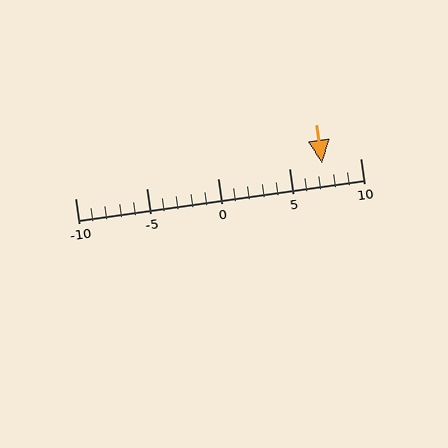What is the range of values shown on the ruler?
The ruler shows values from -10 to 10.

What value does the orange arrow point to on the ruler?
The orange arrow points to approximately 7.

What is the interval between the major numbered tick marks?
The major tick marks are spaced 5 units apart.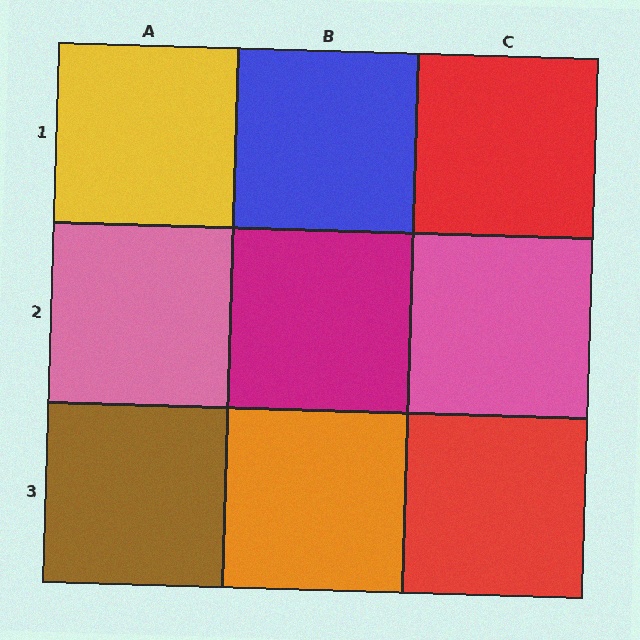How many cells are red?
2 cells are red.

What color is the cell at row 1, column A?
Yellow.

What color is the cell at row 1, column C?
Red.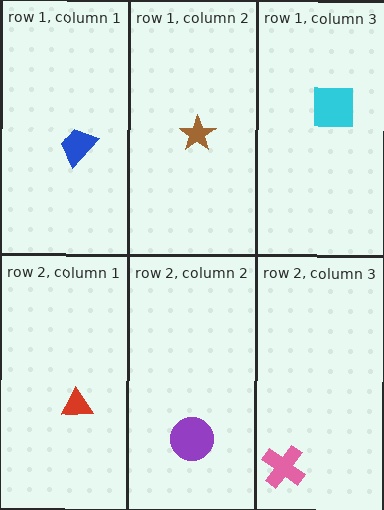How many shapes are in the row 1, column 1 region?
1.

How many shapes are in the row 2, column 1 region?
1.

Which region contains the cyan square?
The row 1, column 3 region.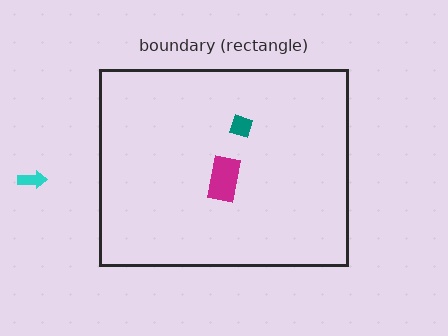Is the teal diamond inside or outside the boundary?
Inside.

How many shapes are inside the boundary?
2 inside, 1 outside.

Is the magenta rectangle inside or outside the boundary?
Inside.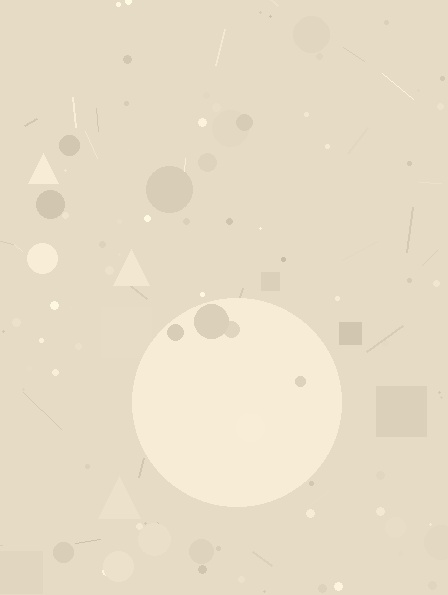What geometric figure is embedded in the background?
A circle is embedded in the background.